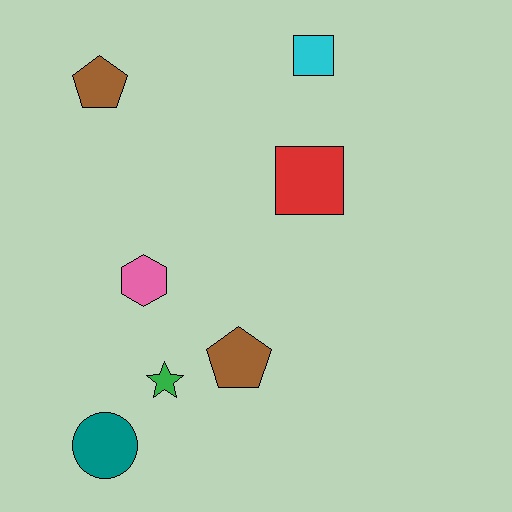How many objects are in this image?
There are 7 objects.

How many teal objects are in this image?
There is 1 teal object.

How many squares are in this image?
There are 2 squares.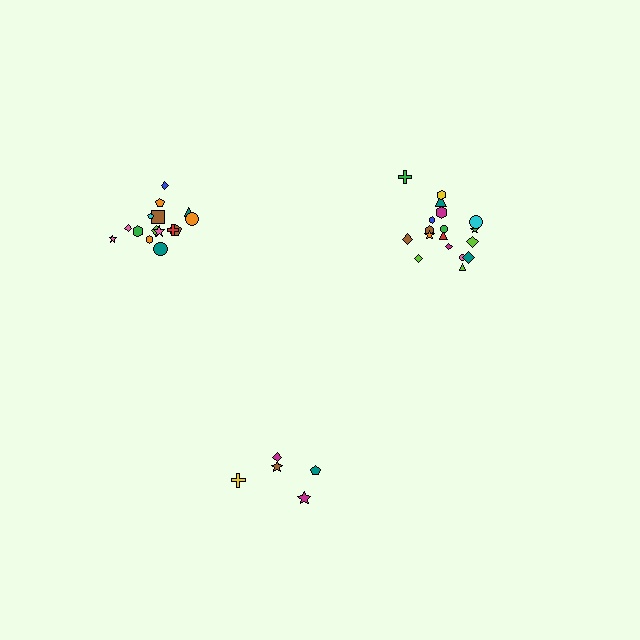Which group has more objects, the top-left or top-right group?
The top-right group.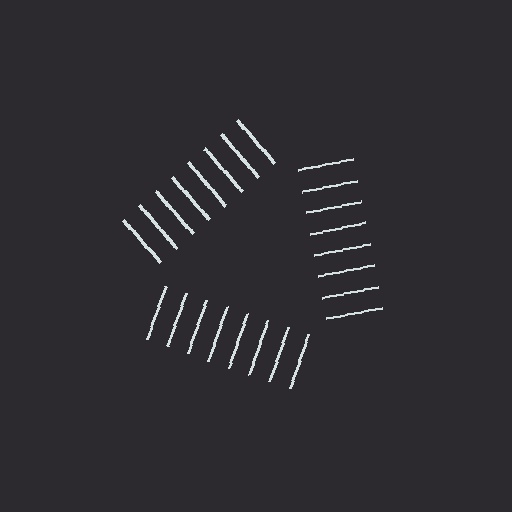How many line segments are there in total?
24 — 8 along each of the 3 edges.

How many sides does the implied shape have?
3 sides — the line-ends trace a triangle.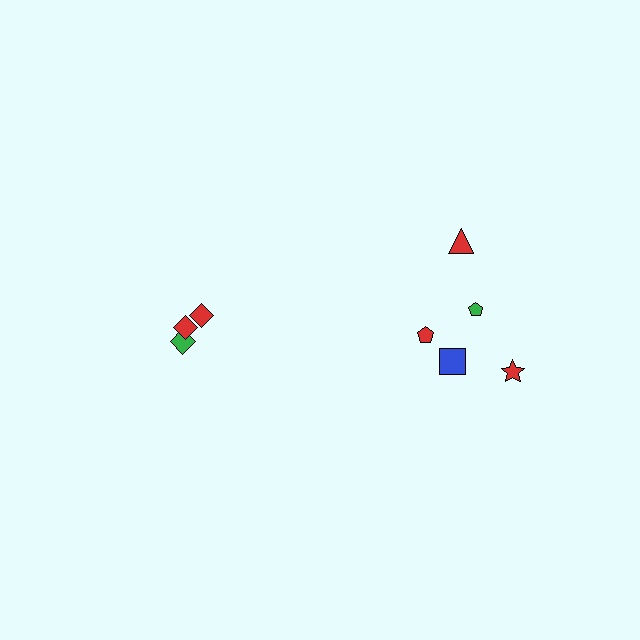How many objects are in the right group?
There are 5 objects.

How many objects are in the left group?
There are 3 objects.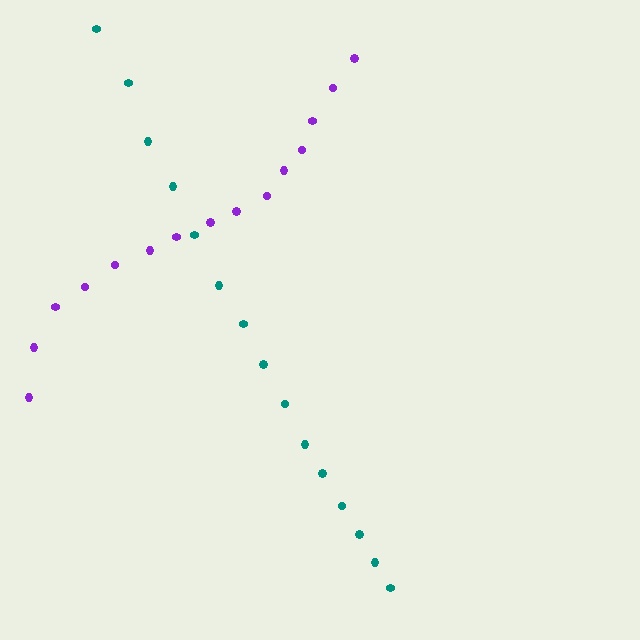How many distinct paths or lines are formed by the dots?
There are 2 distinct paths.